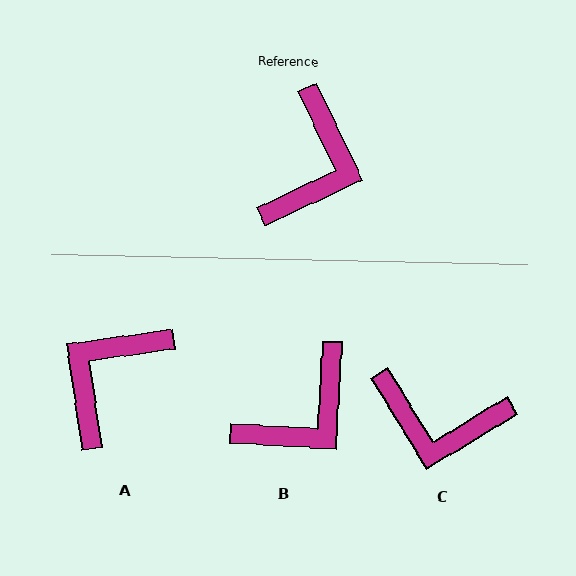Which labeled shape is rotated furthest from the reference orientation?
A, about 163 degrees away.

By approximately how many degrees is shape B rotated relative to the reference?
Approximately 28 degrees clockwise.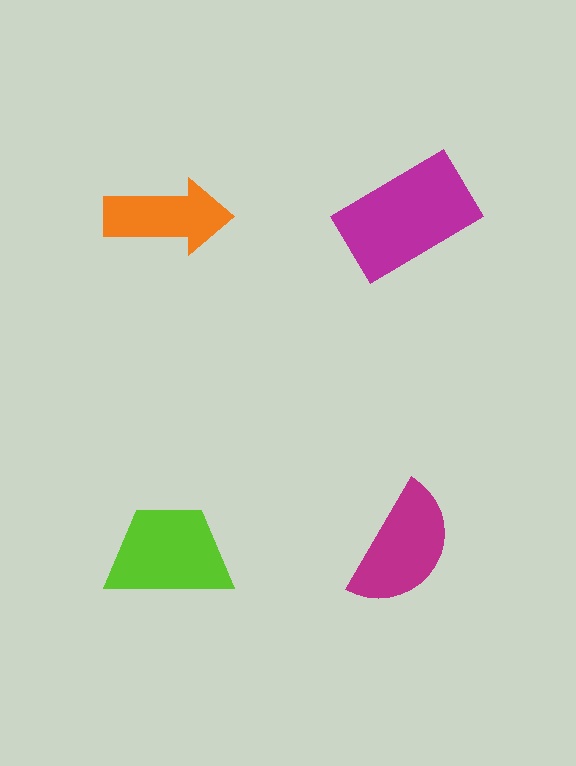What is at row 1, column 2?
A magenta rectangle.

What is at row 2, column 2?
A magenta semicircle.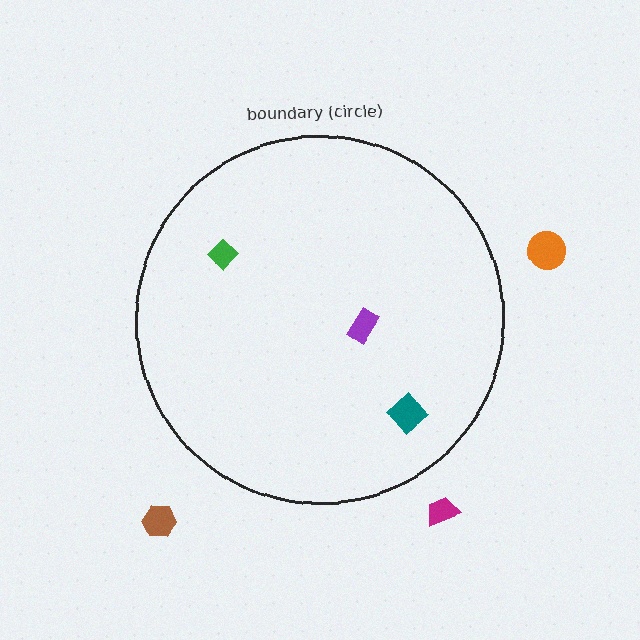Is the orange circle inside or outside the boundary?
Outside.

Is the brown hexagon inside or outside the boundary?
Outside.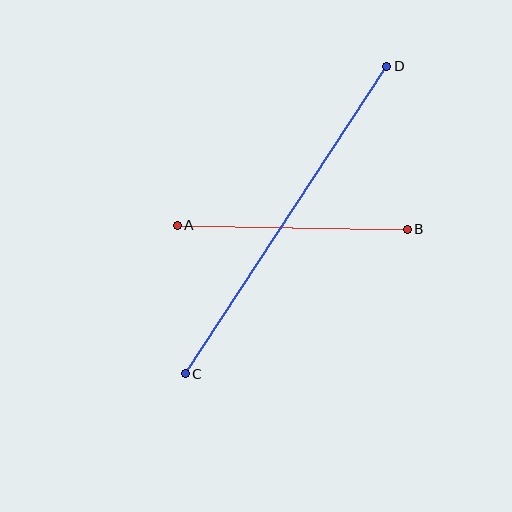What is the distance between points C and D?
The distance is approximately 368 pixels.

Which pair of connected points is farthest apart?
Points C and D are farthest apart.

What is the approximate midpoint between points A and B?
The midpoint is at approximately (292, 227) pixels.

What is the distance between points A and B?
The distance is approximately 230 pixels.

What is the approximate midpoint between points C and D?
The midpoint is at approximately (286, 220) pixels.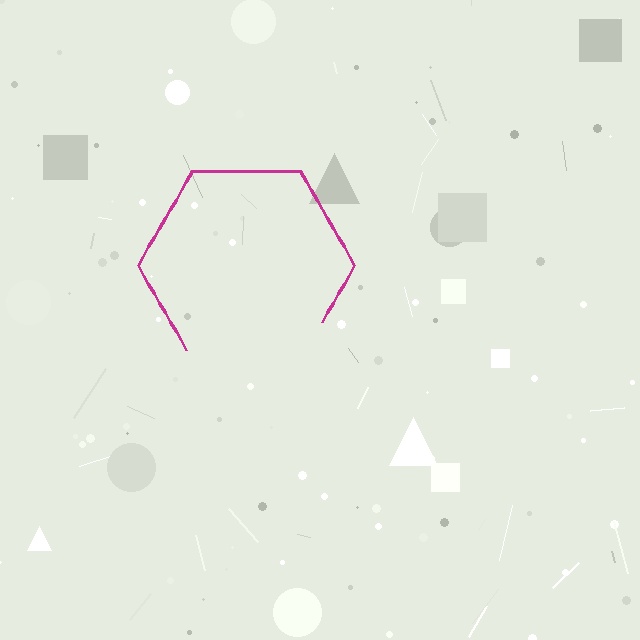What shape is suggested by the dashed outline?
The dashed outline suggests a hexagon.